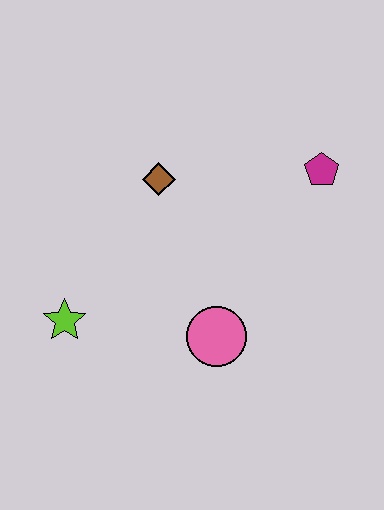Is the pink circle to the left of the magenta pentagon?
Yes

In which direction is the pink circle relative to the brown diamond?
The pink circle is below the brown diamond.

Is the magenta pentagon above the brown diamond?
Yes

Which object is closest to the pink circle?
The lime star is closest to the pink circle.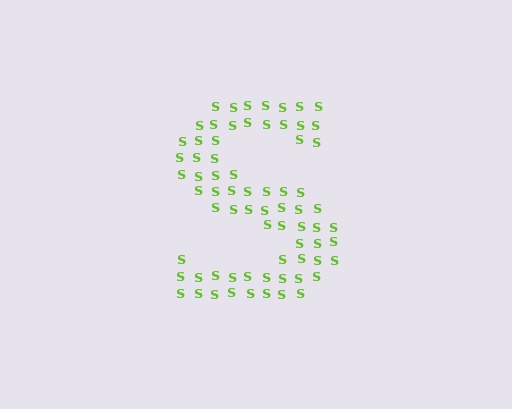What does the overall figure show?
The overall figure shows the letter S.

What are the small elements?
The small elements are letter S's.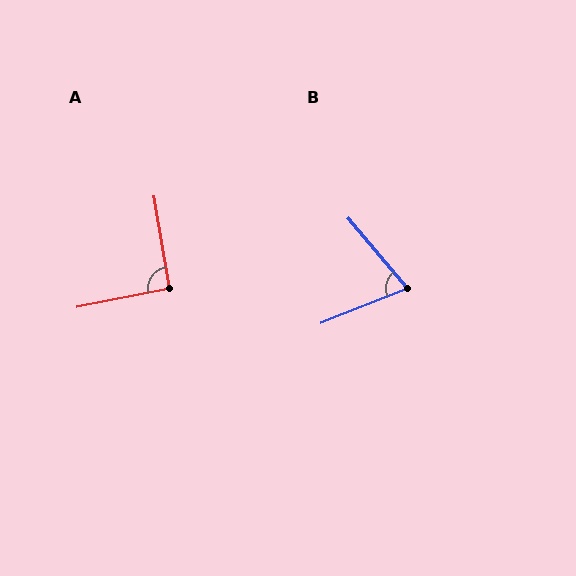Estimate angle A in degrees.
Approximately 92 degrees.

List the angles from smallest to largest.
B (71°), A (92°).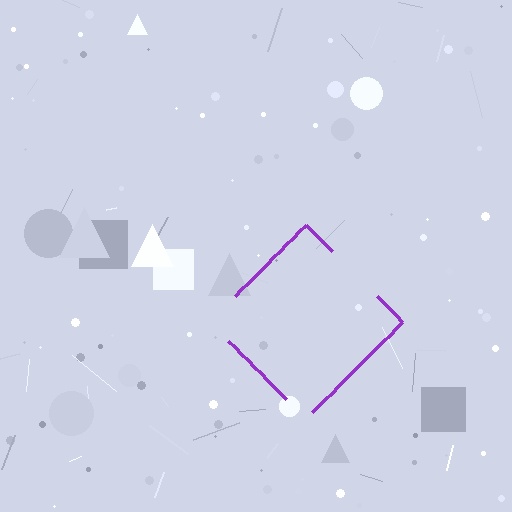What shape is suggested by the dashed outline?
The dashed outline suggests a diamond.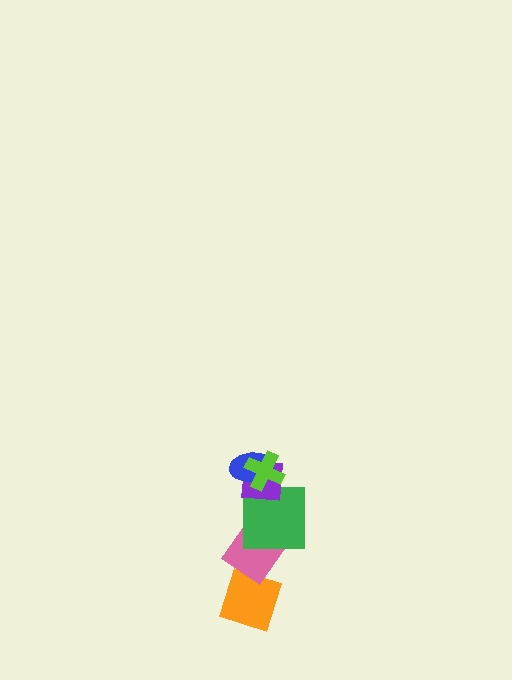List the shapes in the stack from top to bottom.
From top to bottom: the lime cross, the blue ellipse, the purple square, the green square, the pink diamond, the orange diamond.